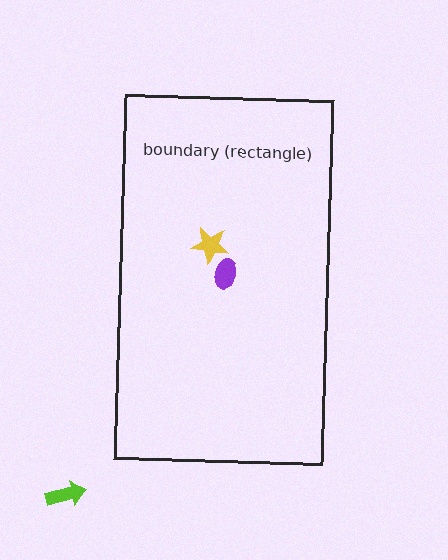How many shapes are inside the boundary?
2 inside, 1 outside.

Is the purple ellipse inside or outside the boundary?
Inside.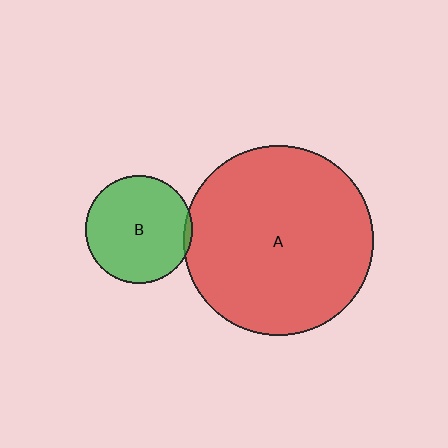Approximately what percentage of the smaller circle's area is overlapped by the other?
Approximately 5%.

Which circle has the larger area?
Circle A (red).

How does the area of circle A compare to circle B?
Approximately 3.1 times.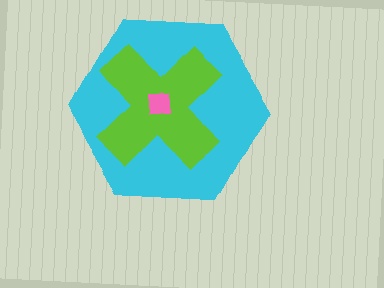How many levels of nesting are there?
3.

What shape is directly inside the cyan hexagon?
The lime cross.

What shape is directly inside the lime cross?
The pink square.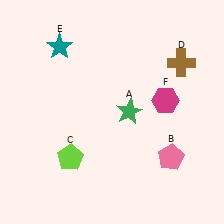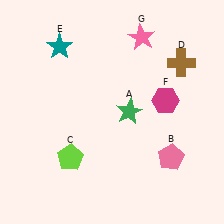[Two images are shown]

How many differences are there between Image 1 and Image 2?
There is 1 difference between the two images.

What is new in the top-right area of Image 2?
A pink star (G) was added in the top-right area of Image 2.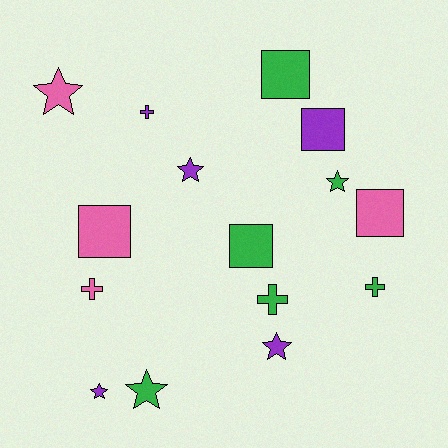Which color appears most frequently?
Green, with 6 objects.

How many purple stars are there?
There are 3 purple stars.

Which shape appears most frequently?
Star, with 6 objects.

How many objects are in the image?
There are 15 objects.